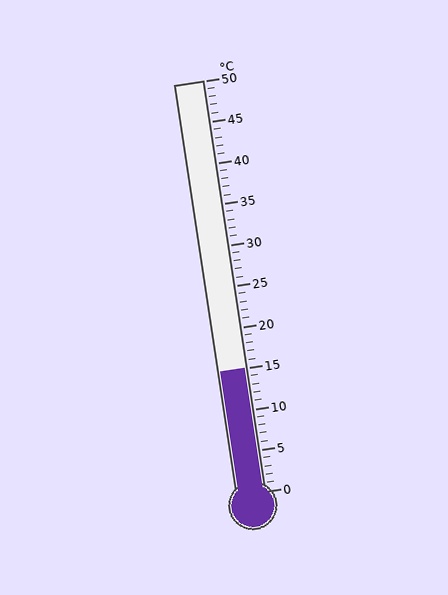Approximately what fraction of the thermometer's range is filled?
The thermometer is filled to approximately 30% of its range.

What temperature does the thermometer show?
The thermometer shows approximately 15°C.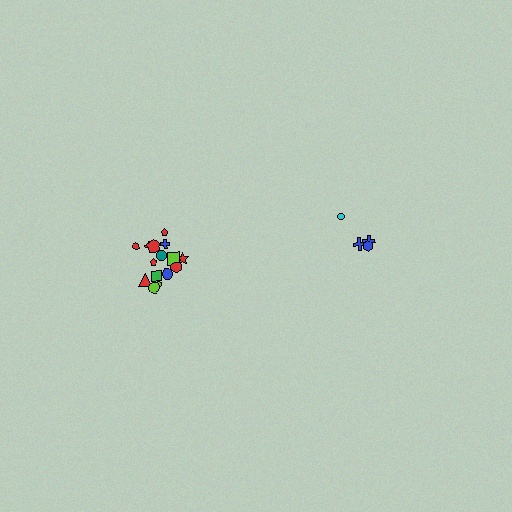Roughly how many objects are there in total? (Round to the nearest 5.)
Roughly 20 objects in total.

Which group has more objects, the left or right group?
The left group.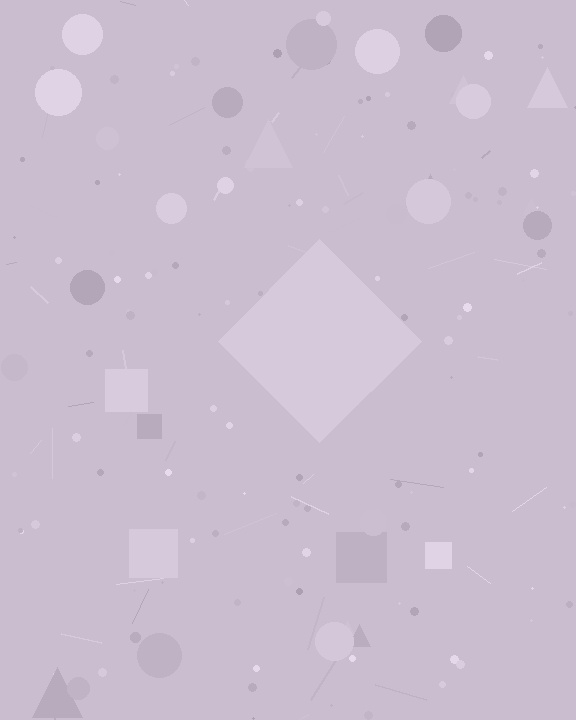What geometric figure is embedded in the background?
A diamond is embedded in the background.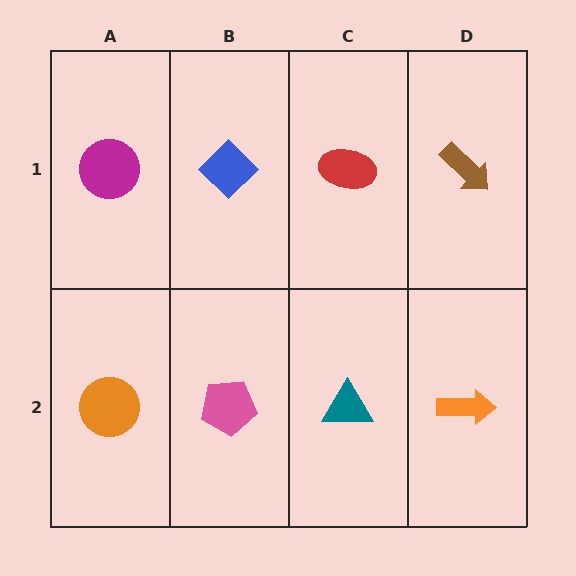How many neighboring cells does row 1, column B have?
3.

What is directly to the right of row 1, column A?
A blue diamond.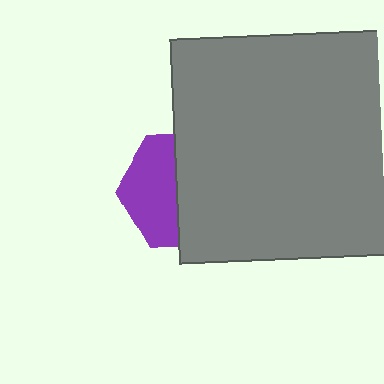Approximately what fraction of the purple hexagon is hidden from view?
Roughly 55% of the purple hexagon is hidden behind the gray square.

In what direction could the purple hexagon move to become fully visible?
The purple hexagon could move left. That would shift it out from behind the gray square entirely.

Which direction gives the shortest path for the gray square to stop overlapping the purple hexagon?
Moving right gives the shortest separation.